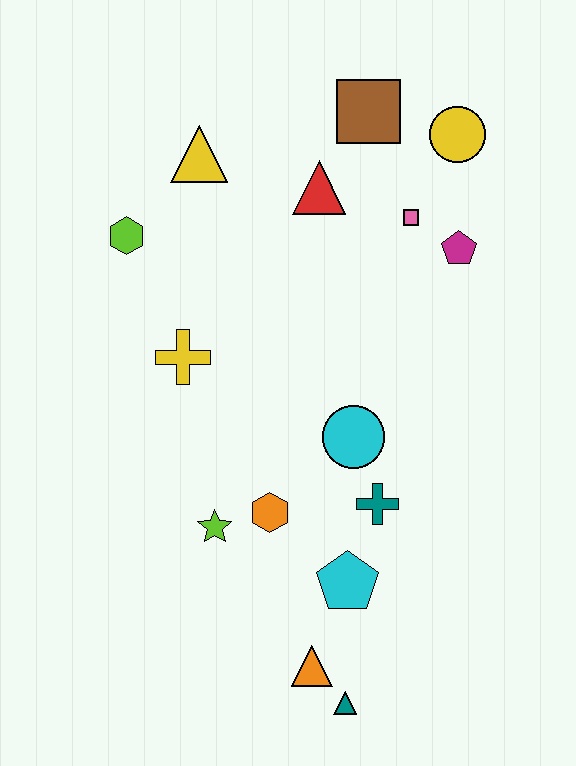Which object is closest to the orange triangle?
The teal triangle is closest to the orange triangle.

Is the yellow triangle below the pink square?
No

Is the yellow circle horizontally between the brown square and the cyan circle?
No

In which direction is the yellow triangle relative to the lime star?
The yellow triangle is above the lime star.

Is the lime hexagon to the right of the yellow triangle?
No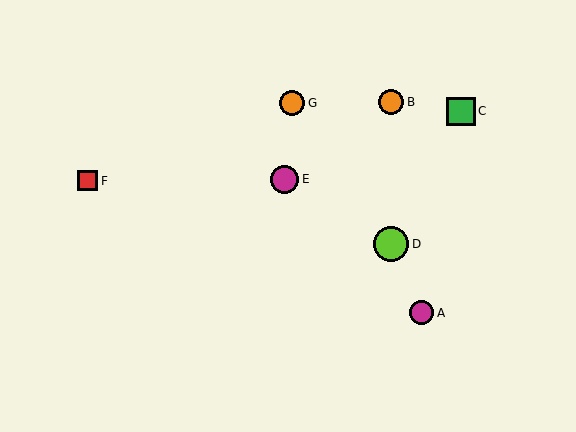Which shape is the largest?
The lime circle (labeled D) is the largest.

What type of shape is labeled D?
Shape D is a lime circle.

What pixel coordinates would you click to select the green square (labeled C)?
Click at (461, 111) to select the green square C.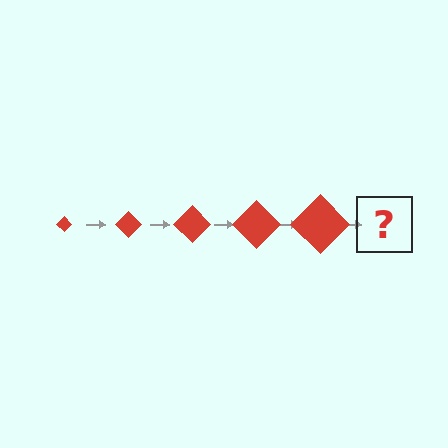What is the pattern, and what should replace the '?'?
The pattern is that the diamond gets progressively larger each step. The '?' should be a red diamond, larger than the previous one.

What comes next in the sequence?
The next element should be a red diamond, larger than the previous one.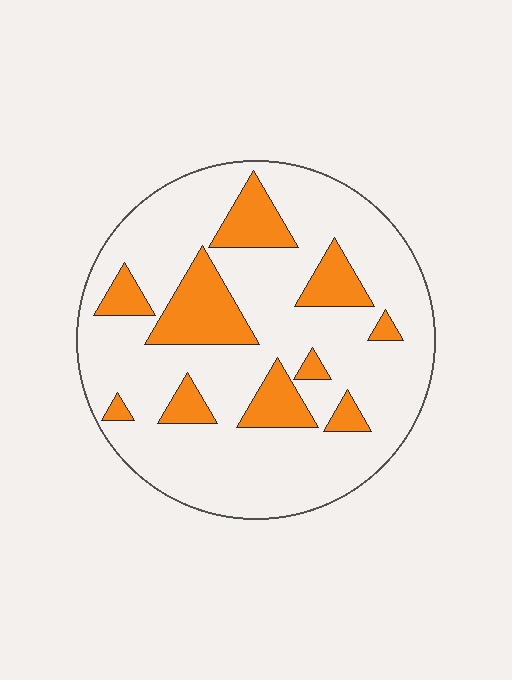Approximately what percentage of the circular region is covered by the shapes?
Approximately 20%.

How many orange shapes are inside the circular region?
10.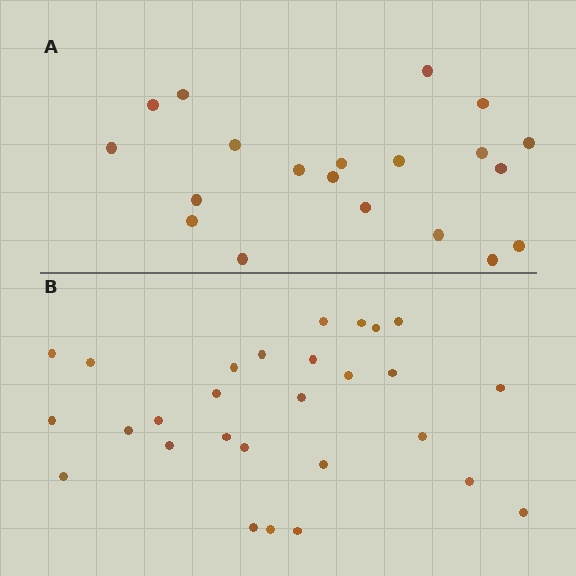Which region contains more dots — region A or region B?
Region B (the bottom region) has more dots.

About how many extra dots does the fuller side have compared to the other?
Region B has roughly 8 or so more dots than region A.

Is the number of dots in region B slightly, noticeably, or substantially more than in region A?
Region B has noticeably more, but not dramatically so. The ratio is roughly 1.4 to 1.